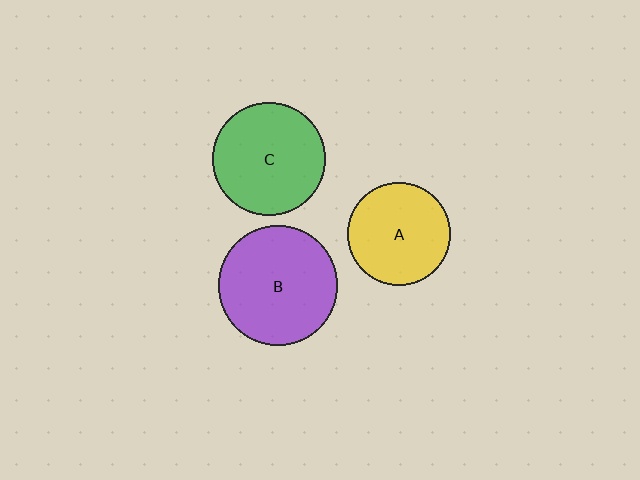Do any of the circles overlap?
No, none of the circles overlap.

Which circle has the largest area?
Circle B (purple).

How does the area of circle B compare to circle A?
Approximately 1.3 times.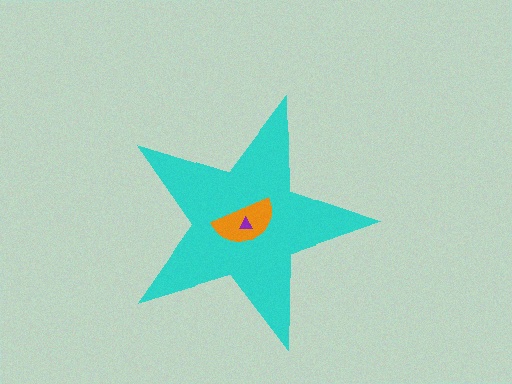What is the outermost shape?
The cyan star.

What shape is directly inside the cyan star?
The orange semicircle.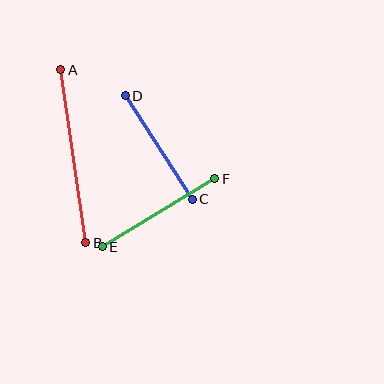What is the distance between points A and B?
The distance is approximately 175 pixels.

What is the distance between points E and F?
The distance is approximately 131 pixels.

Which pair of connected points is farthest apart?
Points A and B are farthest apart.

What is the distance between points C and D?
The distance is approximately 123 pixels.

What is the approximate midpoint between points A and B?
The midpoint is at approximately (73, 156) pixels.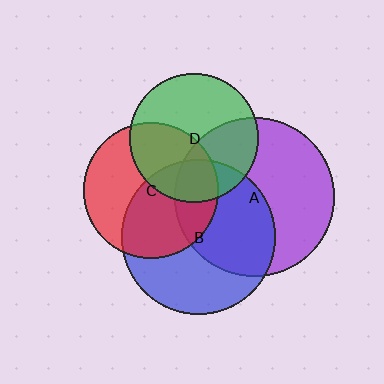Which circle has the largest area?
Circle A (purple).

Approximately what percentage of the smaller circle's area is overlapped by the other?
Approximately 50%.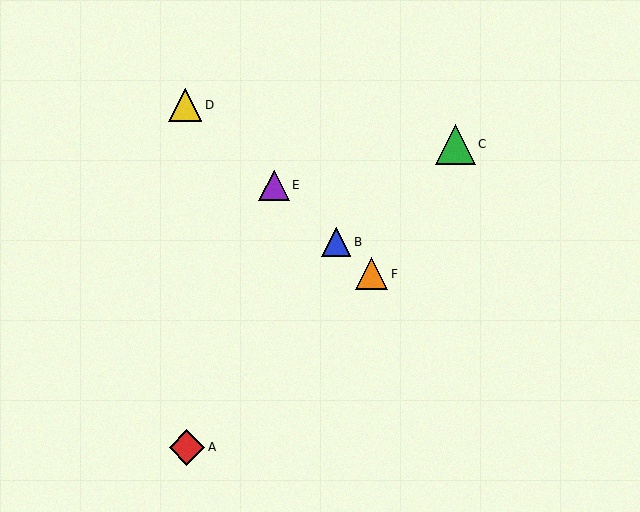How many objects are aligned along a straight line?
4 objects (B, D, E, F) are aligned along a straight line.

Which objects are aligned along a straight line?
Objects B, D, E, F are aligned along a straight line.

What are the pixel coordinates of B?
Object B is at (336, 242).